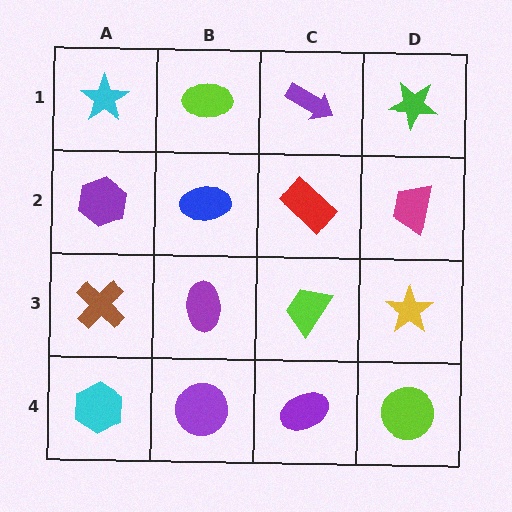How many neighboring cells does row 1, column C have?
3.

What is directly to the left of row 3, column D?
A lime trapezoid.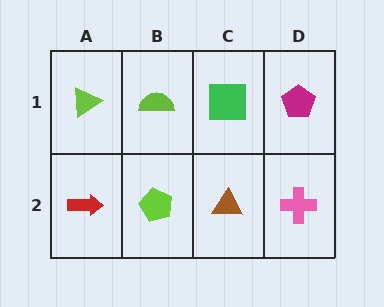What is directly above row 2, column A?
A lime triangle.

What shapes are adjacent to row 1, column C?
A brown triangle (row 2, column C), a lime semicircle (row 1, column B), a magenta pentagon (row 1, column D).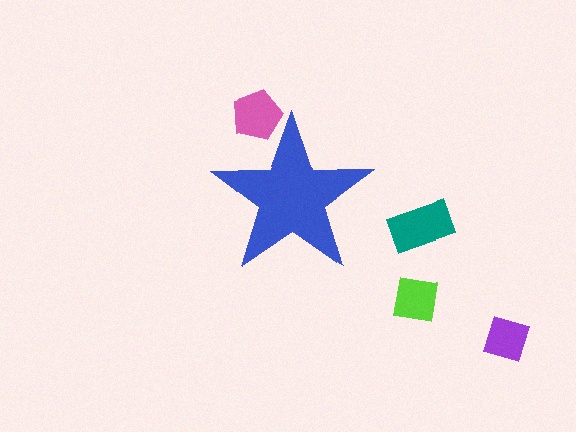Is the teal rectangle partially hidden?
No, the teal rectangle is fully visible.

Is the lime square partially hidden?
No, the lime square is fully visible.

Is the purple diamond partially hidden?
No, the purple diamond is fully visible.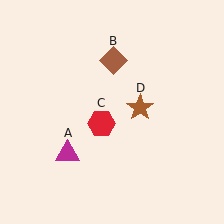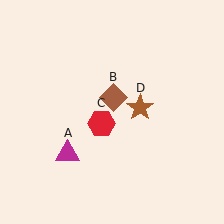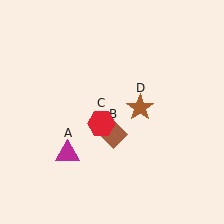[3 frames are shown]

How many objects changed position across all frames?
1 object changed position: brown diamond (object B).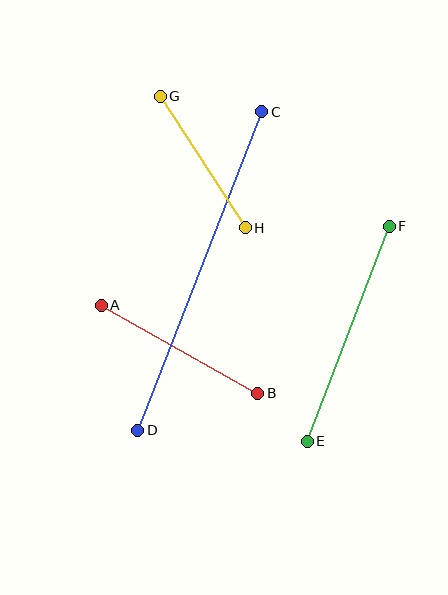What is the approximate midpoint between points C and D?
The midpoint is at approximately (200, 271) pixels.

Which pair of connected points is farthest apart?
Points C and D are farthest apart.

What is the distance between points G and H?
The distance is approximately 156 pixels.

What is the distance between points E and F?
The distance is approximately 230 pixels.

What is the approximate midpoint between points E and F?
The midpoint is at approximately (348, 334) pixels.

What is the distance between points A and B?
The distance is approximately 180 pixels.